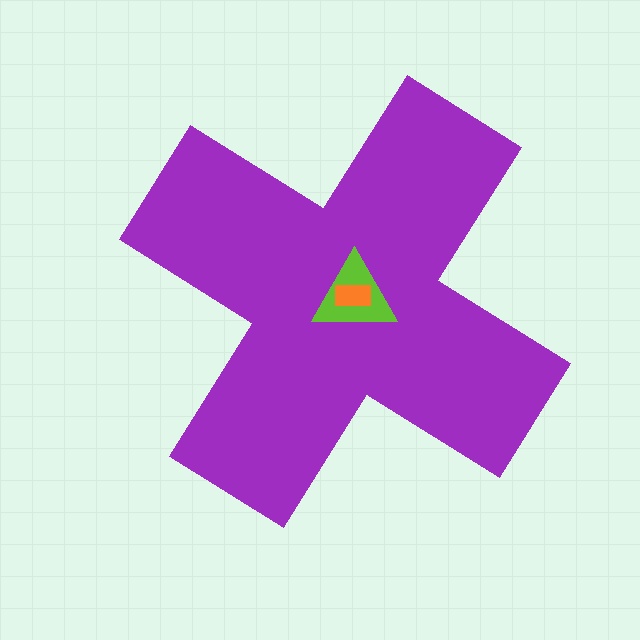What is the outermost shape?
The purple cross.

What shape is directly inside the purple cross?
The lime triangle.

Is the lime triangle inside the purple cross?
Yes.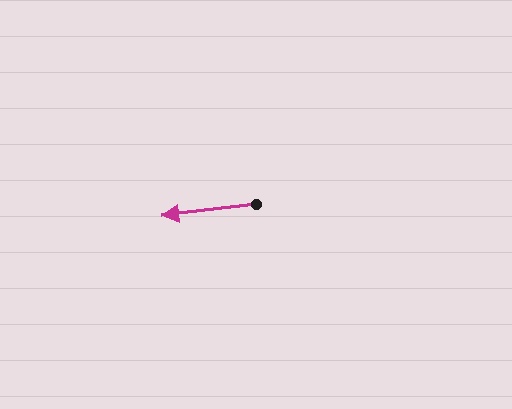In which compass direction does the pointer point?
West.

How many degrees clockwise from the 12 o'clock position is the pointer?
Approximately 263 degrees.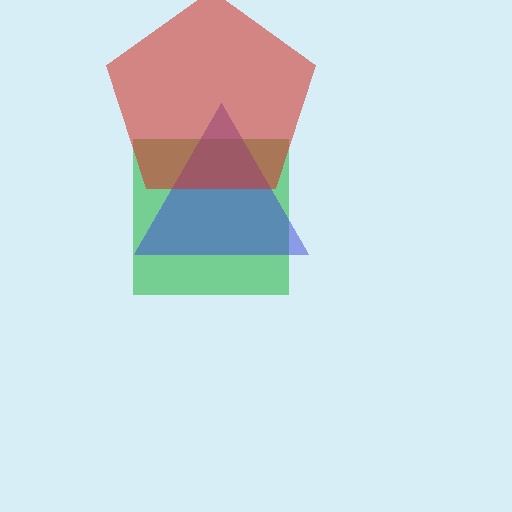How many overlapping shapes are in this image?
There are 3 overlapping shapes in the image.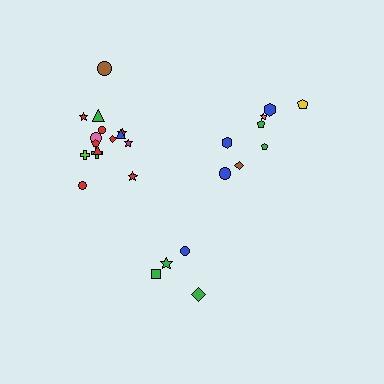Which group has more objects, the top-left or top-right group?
The top-left group.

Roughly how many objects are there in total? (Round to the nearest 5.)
Roughly 25 objects in total.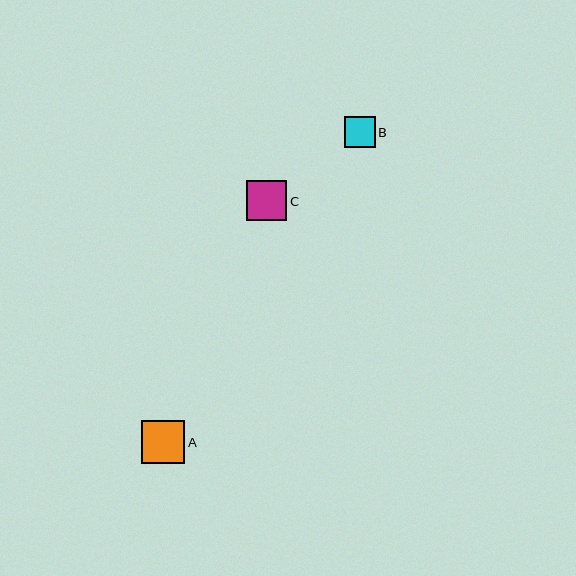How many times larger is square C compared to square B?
Square C is approximately 1.3 times the size of square B.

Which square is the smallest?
Square B is the smallest with a size of approximately 31 pixels.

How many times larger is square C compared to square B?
Square C is approximately 1.3 times the size of square B.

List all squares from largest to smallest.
From largest to smallest: A, C, B.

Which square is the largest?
Square A is the largest with a size of approximately 43 pixels.